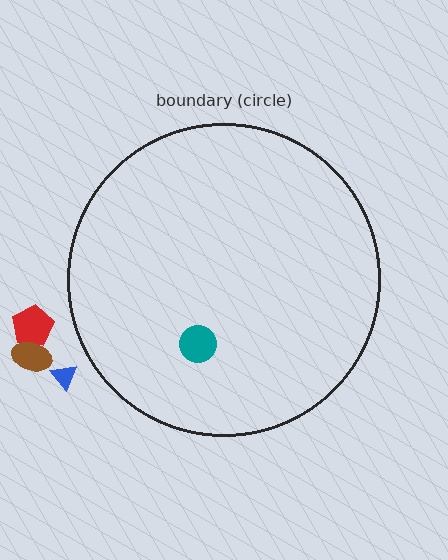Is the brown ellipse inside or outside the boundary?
Outside.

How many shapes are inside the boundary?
1 inside, 3 outside.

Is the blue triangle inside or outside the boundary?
Outside.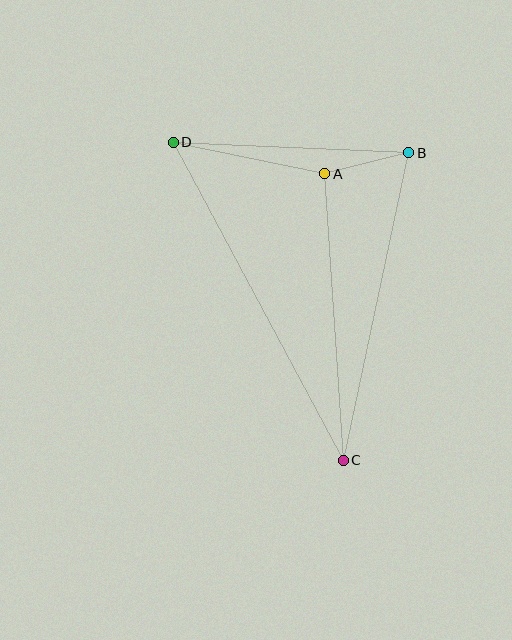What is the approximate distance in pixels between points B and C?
The distance between B and C is approximately 315 pixels.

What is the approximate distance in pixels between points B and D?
The distance between B and D is approximately 236 pixels.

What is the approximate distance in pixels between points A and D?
The distance between A and D is approximately 155 pixels.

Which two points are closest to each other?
Points A and B are closest to each other.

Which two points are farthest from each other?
Points C and D are farthest from each other.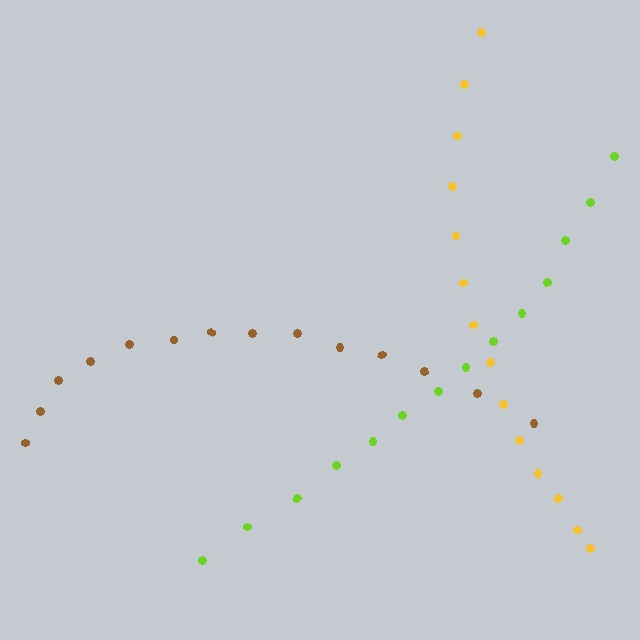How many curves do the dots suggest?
There are 3 distinct paths.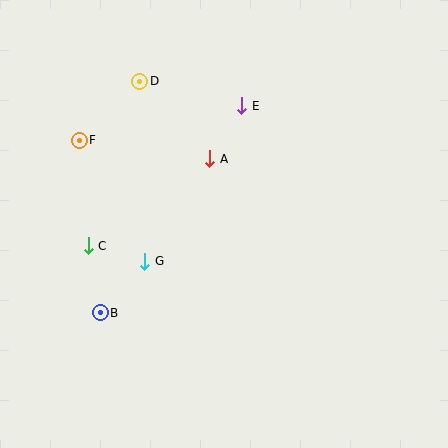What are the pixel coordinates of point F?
Point F is at (79, 140).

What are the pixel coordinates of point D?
Point D is at (140, 81).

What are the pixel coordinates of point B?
Point B is at (100, 313).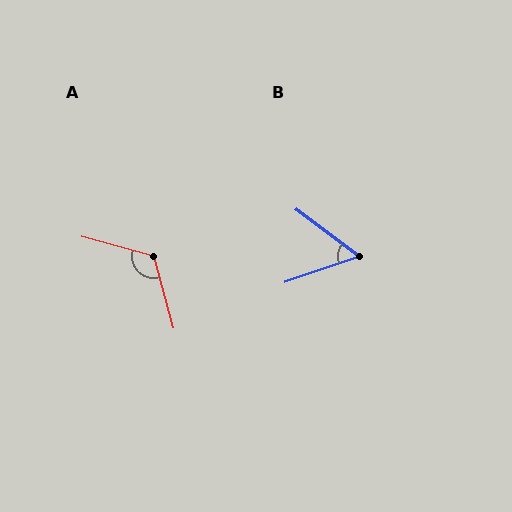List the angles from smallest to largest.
B (56°), A (120°).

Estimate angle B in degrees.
Approximately 56 degrees.